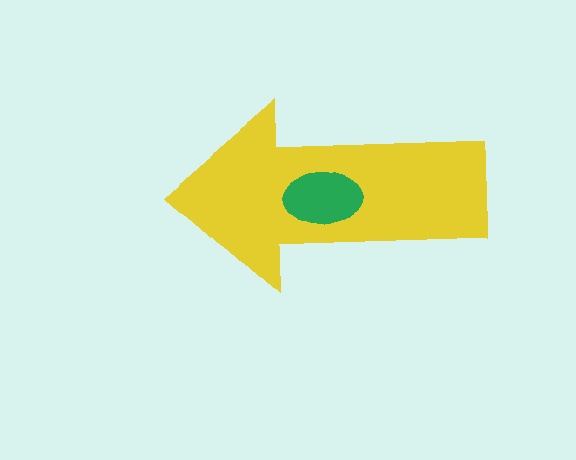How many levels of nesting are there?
2.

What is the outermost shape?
The yellow arrow.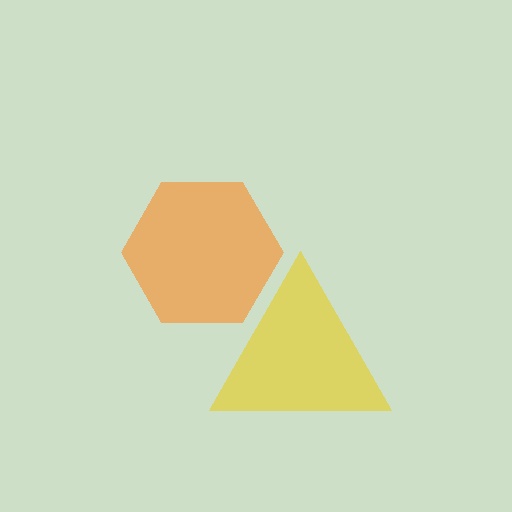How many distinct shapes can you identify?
There are 2 distinct shapes: an orange hexagon, a yellow triangle.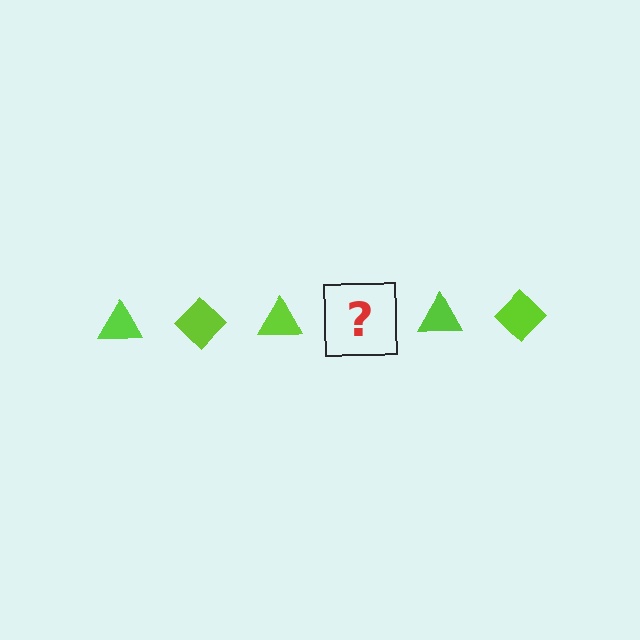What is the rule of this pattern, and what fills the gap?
The rule is that the pattern cycles through triangle, diamond shapes in lime. The gap should be filled with a lime diamond.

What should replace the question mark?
The question mark should be replaced with a lime diamond.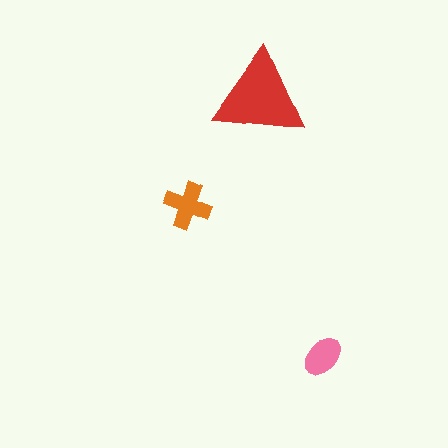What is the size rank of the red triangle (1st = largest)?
1st.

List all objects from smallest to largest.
The pink ellipse, the orange cross, the red triangle.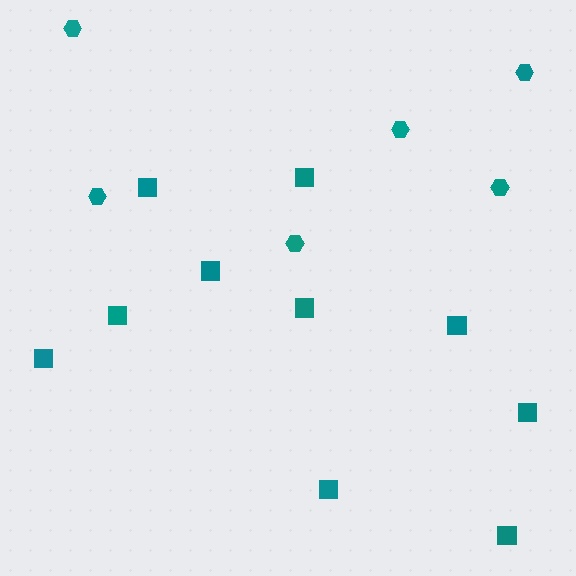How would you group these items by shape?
There are 2 groups: one group of hexagons (6) and one group of squares (10).